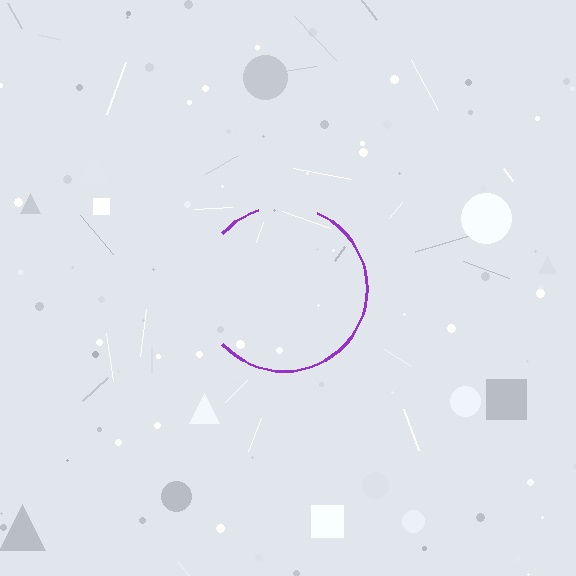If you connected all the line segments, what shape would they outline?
They would outline a circle.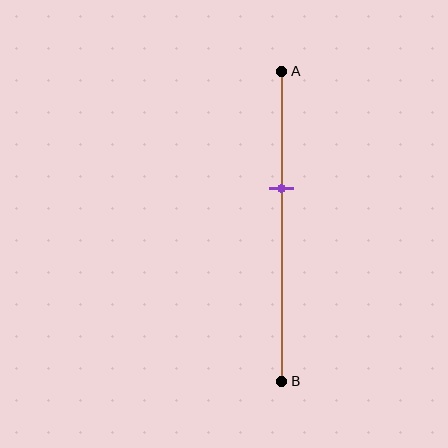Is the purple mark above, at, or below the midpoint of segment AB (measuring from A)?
The purple mark is above the midpoint of segment AB.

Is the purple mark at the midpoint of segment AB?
No, the mark is at about 40% from A, not at the 50% midpoint.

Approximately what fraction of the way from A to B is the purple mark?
The purple mark is approximately 40% of the way from A to B.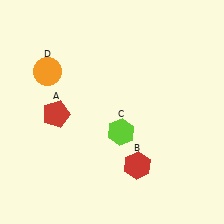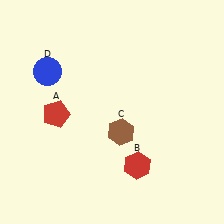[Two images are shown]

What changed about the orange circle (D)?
In Image 1, D is orange. In Image 2, it changed to blue.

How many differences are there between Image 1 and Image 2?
There are 2 differences between the two images.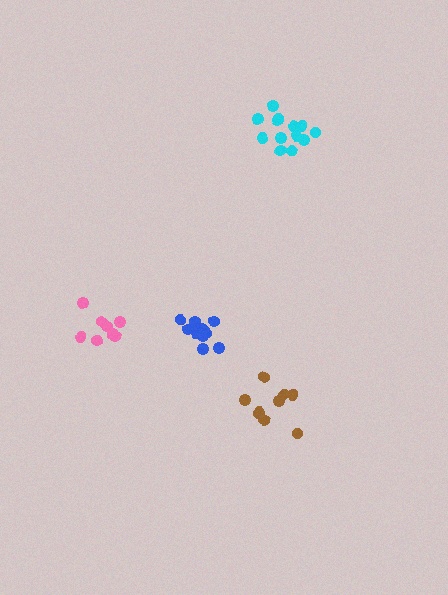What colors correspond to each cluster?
The clusters are colored: cyan, blue, brown, pink.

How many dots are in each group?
Group 1: 13 dots, Group 2: 10 dots, Group 3: 10 dots, Group 4: 8 dots (41 total).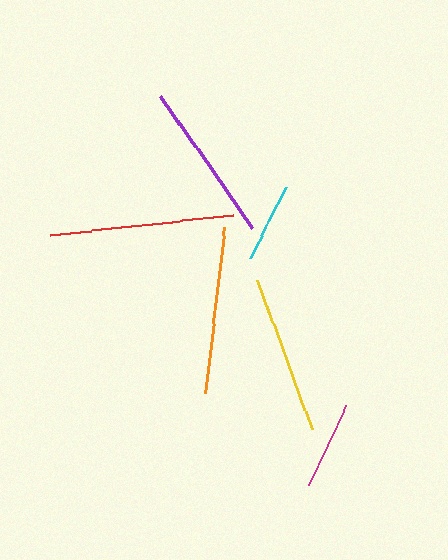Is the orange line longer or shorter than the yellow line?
The orange line is longer than the yellow line.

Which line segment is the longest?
The red line is the longest at approximately 184 pixels.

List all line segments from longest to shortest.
From longest to shortest: red, orange, purple, yellow, magenta, cyan.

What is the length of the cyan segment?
The cyan segment is approximately 79 pixels long.